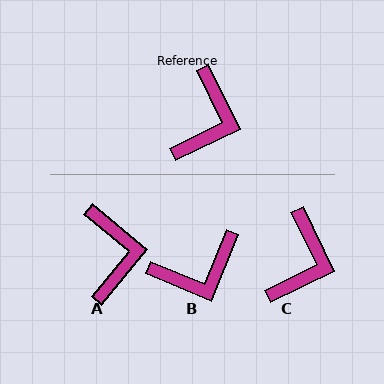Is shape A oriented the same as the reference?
No, it is off by about 24 degrees.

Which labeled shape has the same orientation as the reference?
C.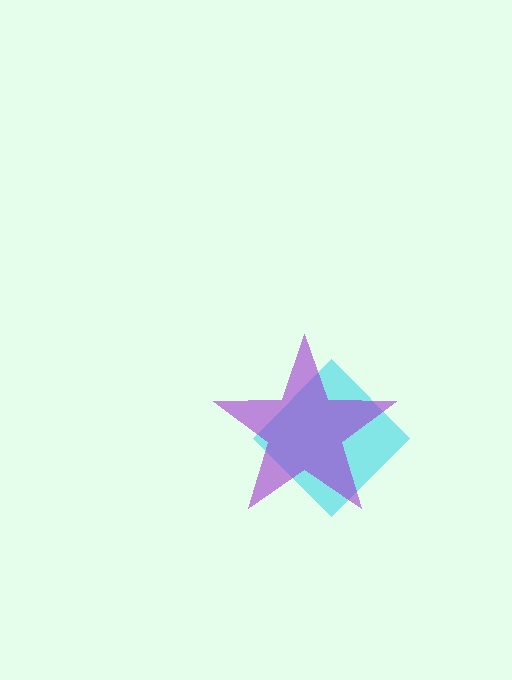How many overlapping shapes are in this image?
There are 2 overlapping shapes in the image.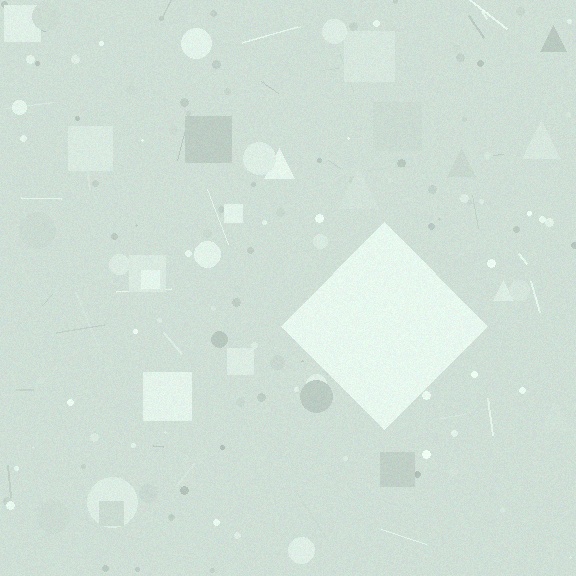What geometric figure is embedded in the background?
A diamond is embedded in the background.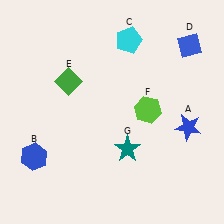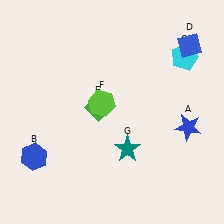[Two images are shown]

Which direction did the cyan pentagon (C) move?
The cyan pentagon (C) moved right.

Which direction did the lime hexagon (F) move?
The lime hexagon (F) moved left.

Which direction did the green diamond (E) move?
The green diamond (E) moved right.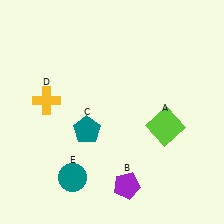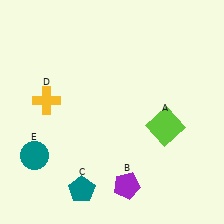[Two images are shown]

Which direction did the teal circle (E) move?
The teal circle (E) moved left.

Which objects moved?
The objects that moved are: the teal pentagon (C), the teal circle (E).